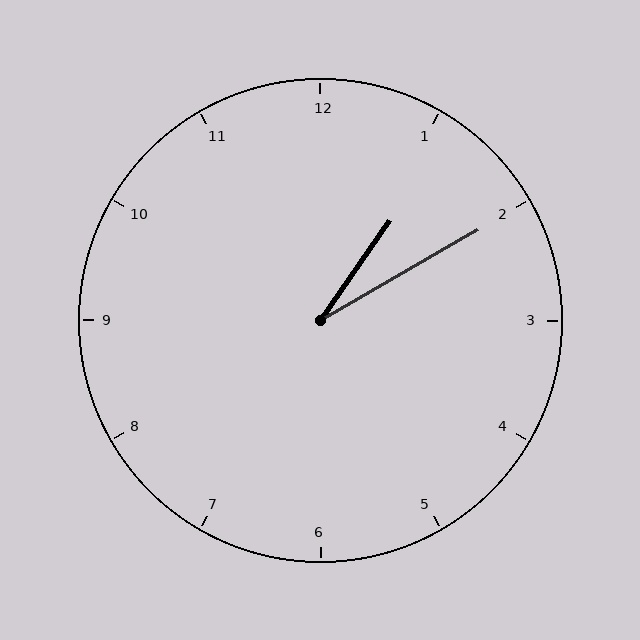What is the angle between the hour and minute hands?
Approximately 25 degrees.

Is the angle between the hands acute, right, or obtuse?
It is acute.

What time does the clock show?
1:10.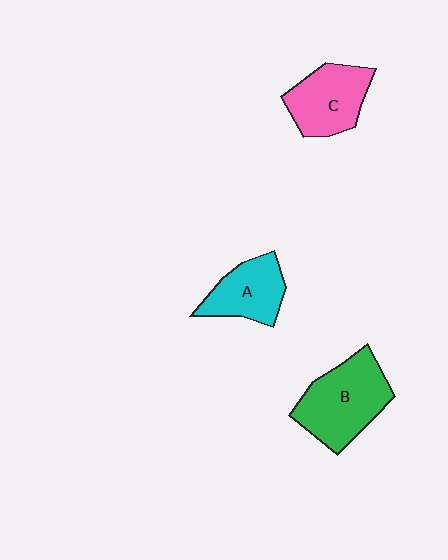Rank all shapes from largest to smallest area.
From largest to smallest: B (green), C (pink), A (cyan).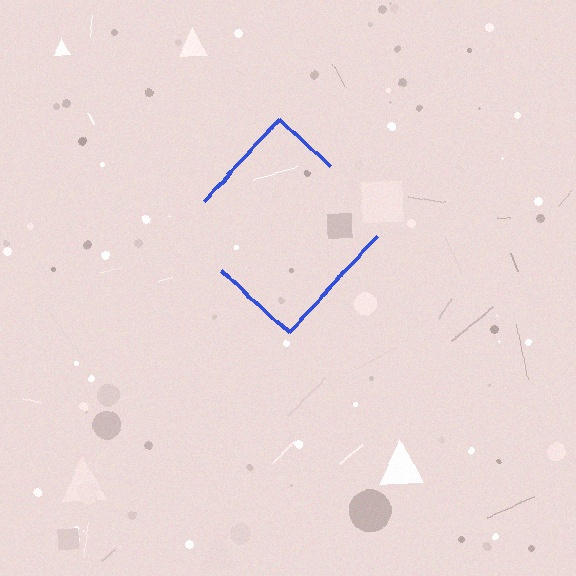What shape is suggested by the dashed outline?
The dashed outline suggests a diamond.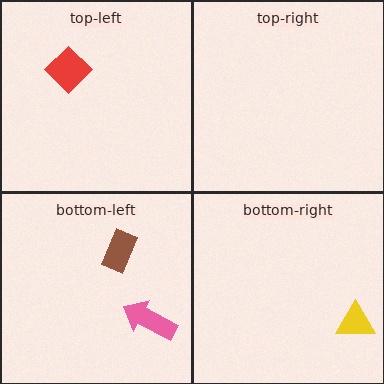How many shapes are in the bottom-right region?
1.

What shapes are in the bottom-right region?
The yellow triangle.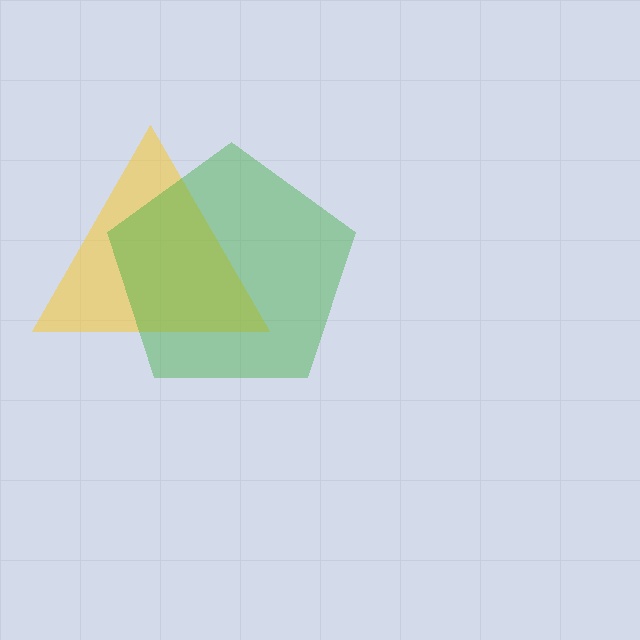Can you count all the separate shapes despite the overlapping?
Yes, there are 2 separate shapes.